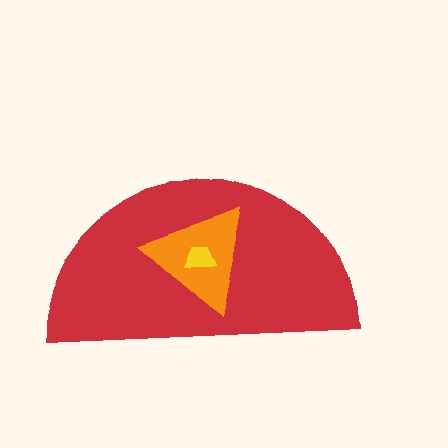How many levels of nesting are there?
3.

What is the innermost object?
The yellow trapezoid.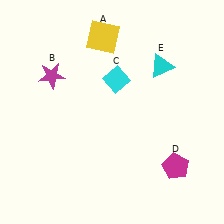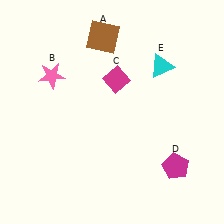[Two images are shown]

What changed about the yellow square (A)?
In Image 1, A is yellow. In Image 2, it changed to brown.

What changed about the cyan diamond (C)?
In Image 1, C is cyan. In Image 2, it changed to magenta.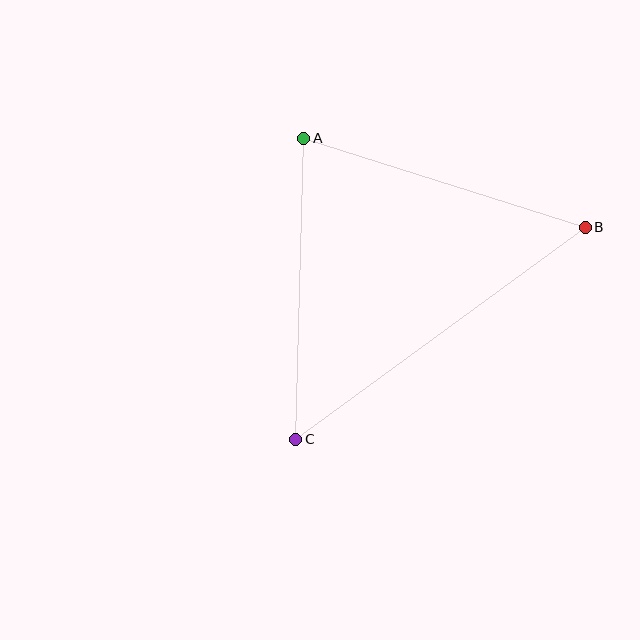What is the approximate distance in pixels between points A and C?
The distance between A and C is approximately 301 pixels.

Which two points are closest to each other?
Points A and B are closest to each other.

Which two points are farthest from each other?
Points B and C are farthest from each other.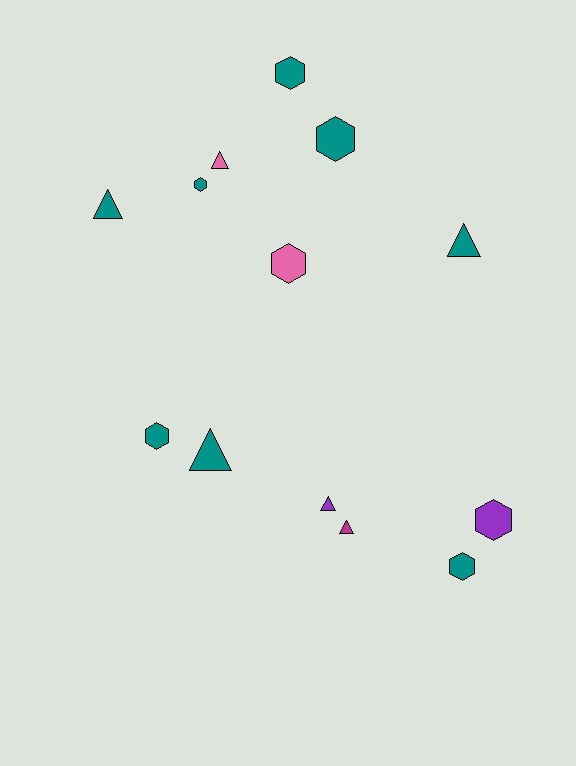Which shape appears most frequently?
Hexagon, with 7 objects.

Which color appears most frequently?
Teal, with 8 objects.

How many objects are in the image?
There are 13 objects.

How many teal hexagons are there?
There are 5 teal hexagons.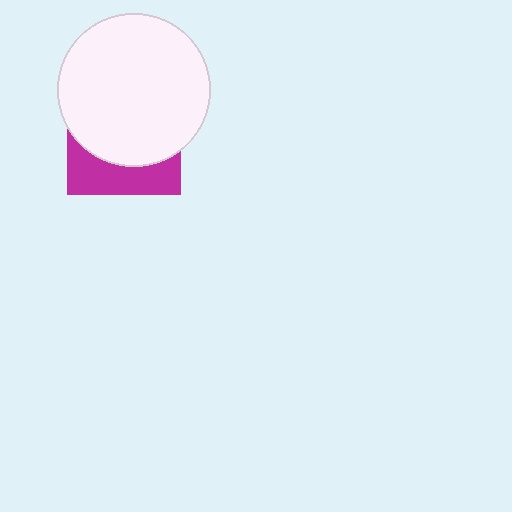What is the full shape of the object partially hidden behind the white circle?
The partially hidden object is a magenta square.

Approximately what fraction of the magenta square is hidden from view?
Roughly 67% of the magenta square is hidden behind the white circle.